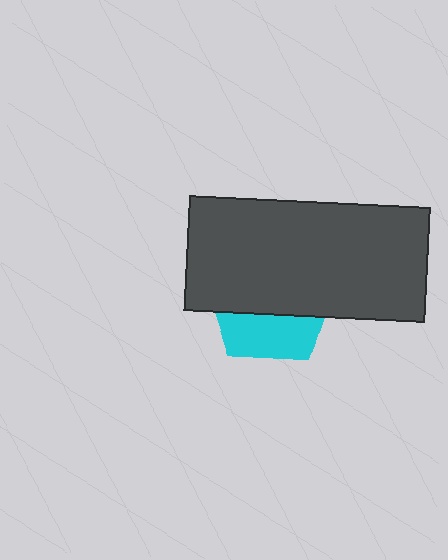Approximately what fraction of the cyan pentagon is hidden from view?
Roughly 65% of the cyan pentagon is hidden behind the dark gray rectangle.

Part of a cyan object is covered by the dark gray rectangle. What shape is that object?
It is a pentagon.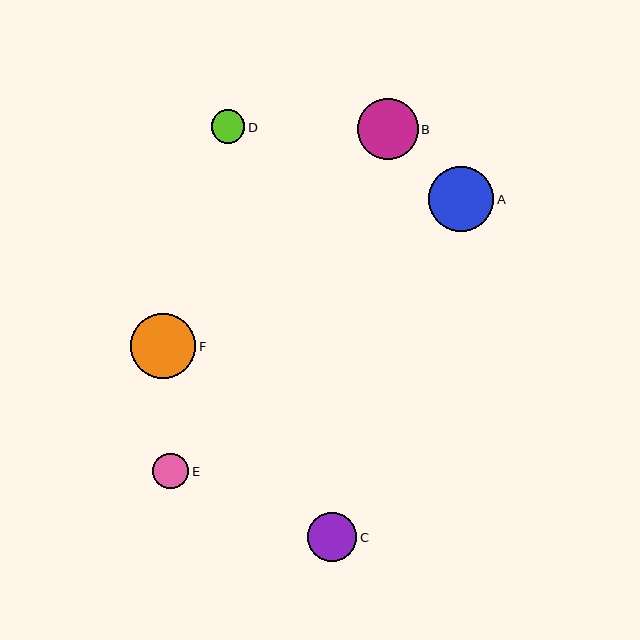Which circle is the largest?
Circle F is the largest with a size of approximately 65 pixels.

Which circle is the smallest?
Circle D is the smallest with a size of approximately 34 pixels.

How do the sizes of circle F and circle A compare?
Circle F and circle A are approximately the same size.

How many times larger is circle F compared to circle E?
Circle F is approximately 1.8 times the size of circle E.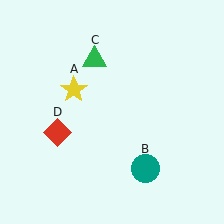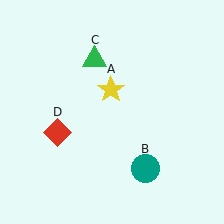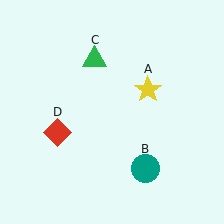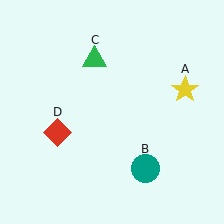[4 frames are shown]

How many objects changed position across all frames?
1 object changed position: yellow star (object A).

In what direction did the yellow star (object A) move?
The yellow star (object A) moved right.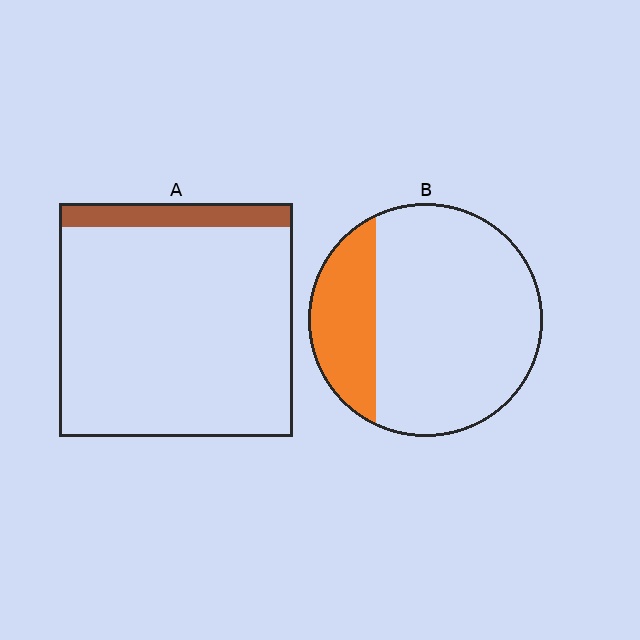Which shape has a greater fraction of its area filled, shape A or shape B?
Shape B.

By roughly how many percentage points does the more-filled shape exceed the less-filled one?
By roughly 15 percentage points (B over A).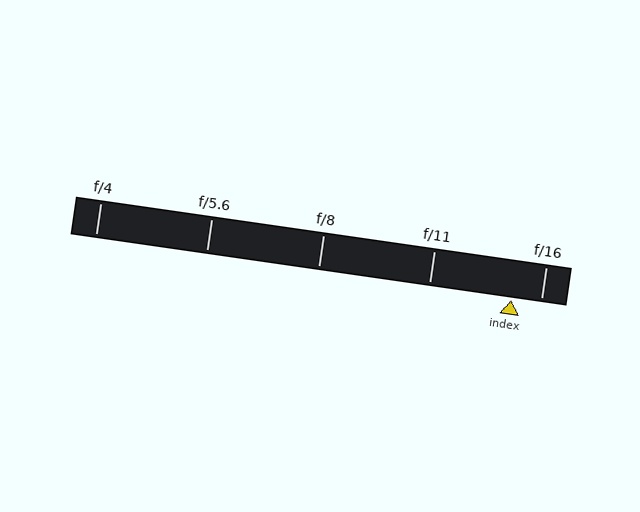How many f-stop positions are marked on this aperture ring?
There are 5 f-stop positions marked.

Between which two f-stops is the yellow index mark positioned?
The index mark is between f/11 and f/16.